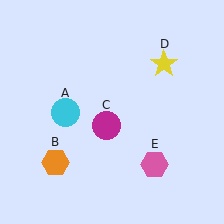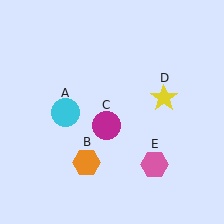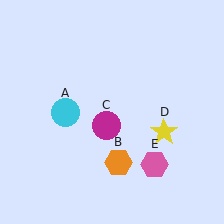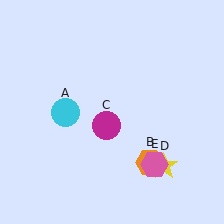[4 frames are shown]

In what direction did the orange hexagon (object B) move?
The orange hexagon (object B) moved right.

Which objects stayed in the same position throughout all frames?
Cyan circle (object A) and magenta circle (object C) and pink hexagon (object E) remained stationary.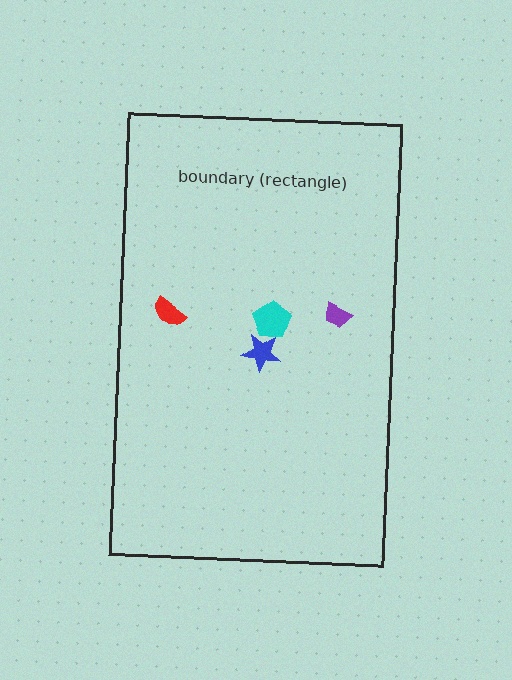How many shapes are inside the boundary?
4 inside, 0 outside.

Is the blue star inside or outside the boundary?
Inside.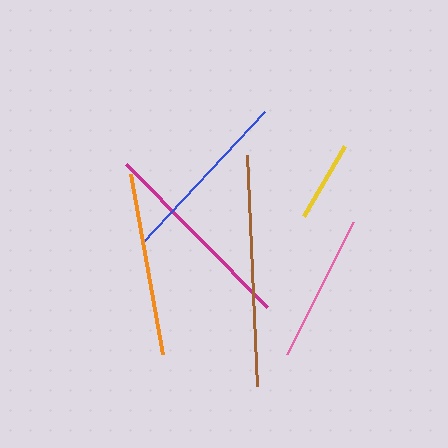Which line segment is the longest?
The brown line is the longest at approximately 231 pixels.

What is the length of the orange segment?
The orange segment is approximately 183 pixels long.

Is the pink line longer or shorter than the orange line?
The orange line is longer than the pink line.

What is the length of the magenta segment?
The magenta segment is approximately 201 pixels long.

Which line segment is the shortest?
The yellow line is the shortest at approximately 82 pixels.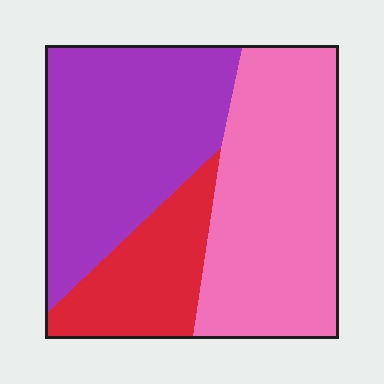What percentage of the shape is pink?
Pink takes up about two fifths (2/5) of the shape.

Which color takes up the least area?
Red, at roughly 20%.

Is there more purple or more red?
Purple.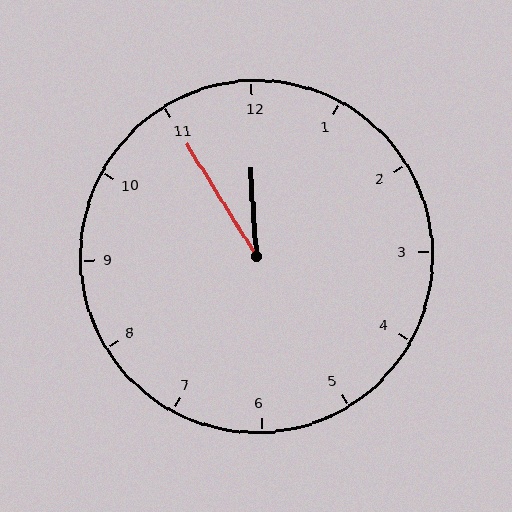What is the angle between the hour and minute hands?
Approximately 28 degrees.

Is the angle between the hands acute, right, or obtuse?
It is acute.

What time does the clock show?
11:55.